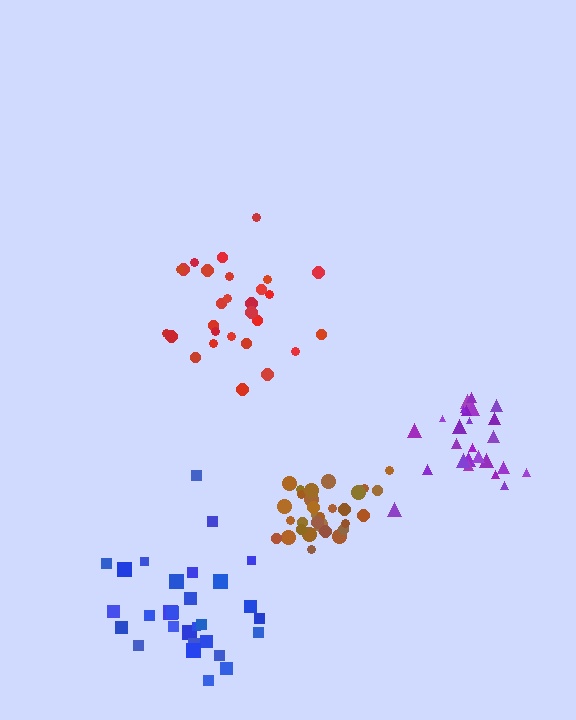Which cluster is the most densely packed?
Brown.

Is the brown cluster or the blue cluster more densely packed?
Brown.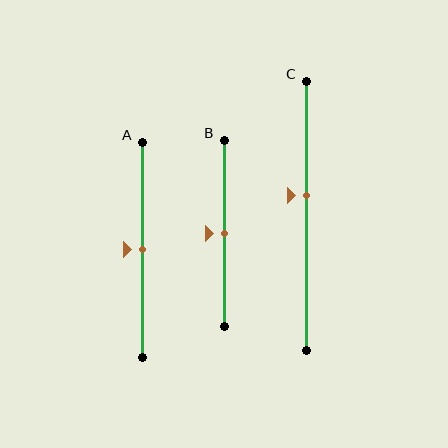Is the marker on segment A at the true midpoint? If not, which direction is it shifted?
Yes, the marker on segment A is at the true midpoint.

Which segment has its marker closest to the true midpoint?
Segment A has its marker closest to the true midpoint.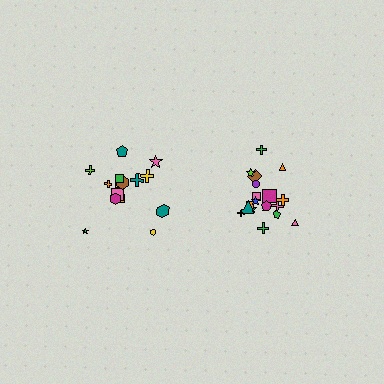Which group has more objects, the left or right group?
The right group.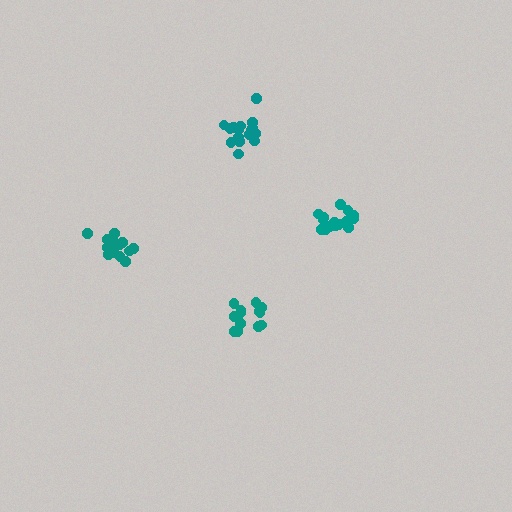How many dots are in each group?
Group 1: 16 dots, Group 2: 16 dots, Group 3: 13 dots, Group 4: 15 dots (60 total).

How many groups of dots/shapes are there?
There are 4 groups.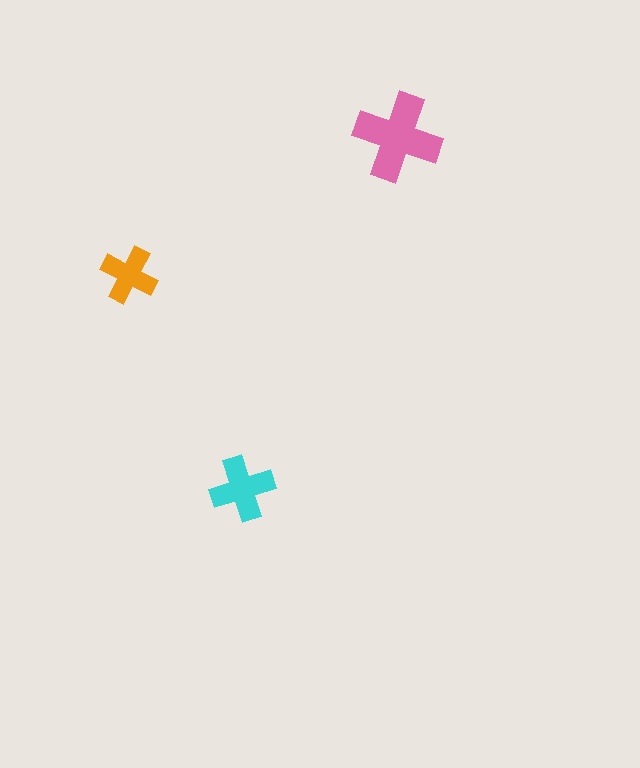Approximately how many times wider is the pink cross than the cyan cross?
About 1.5 times wider.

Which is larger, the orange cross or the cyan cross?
The cyan one.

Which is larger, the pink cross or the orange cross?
The pink one.